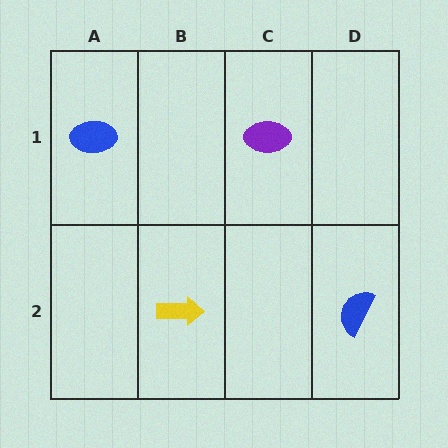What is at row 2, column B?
A yellow arrow.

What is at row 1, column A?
A blue ellipse.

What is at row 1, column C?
A purple ellipse.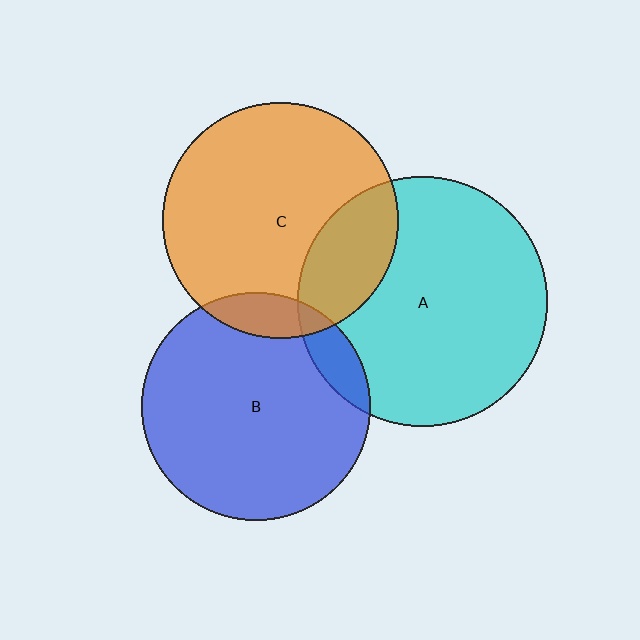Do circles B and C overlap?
Yes.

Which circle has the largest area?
Circle A (cyan).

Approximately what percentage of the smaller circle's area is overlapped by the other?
Approximately 10%.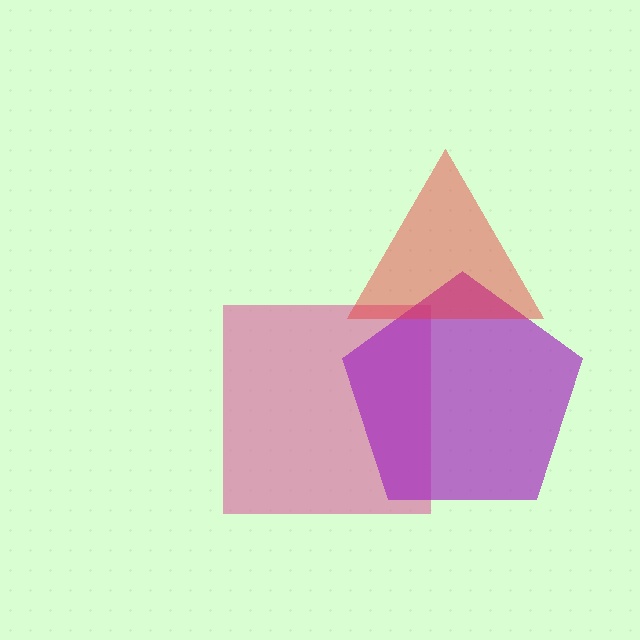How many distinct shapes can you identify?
There are 3 distinct shapes: a pink square, a purple pentagon, a red triangle.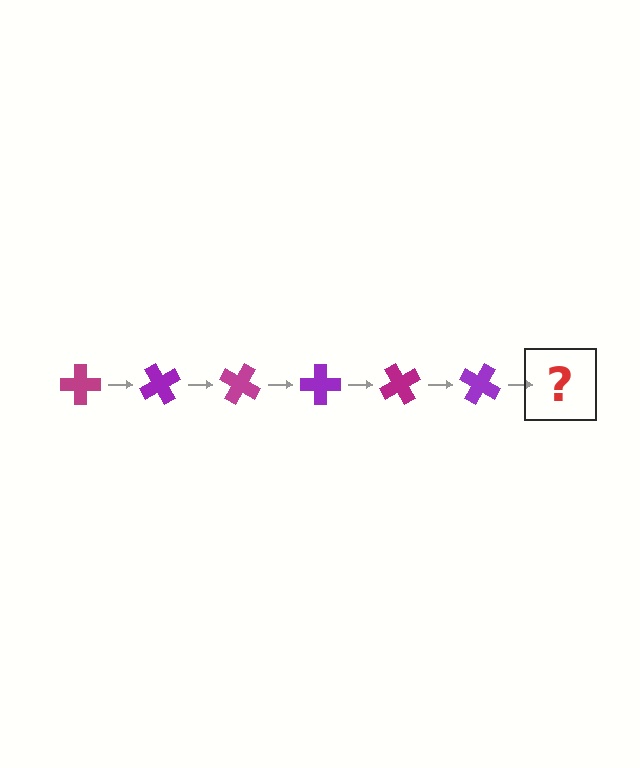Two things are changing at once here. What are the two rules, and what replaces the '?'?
The two rules are that it rotates 60 degrees each step and the color cycles through magenta and purple. The '?' should be a magenta cross, rotated 360 degrees from the start.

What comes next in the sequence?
The next element should be a magenta cross, rotated 360 degrees from the start.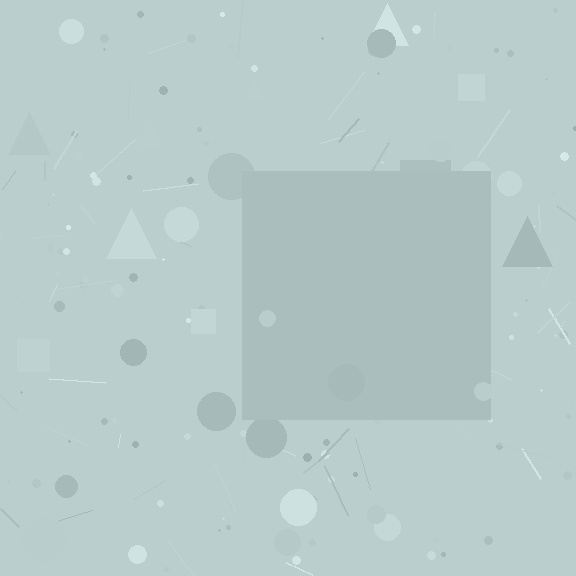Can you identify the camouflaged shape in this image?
The camouflaged shape is a square.